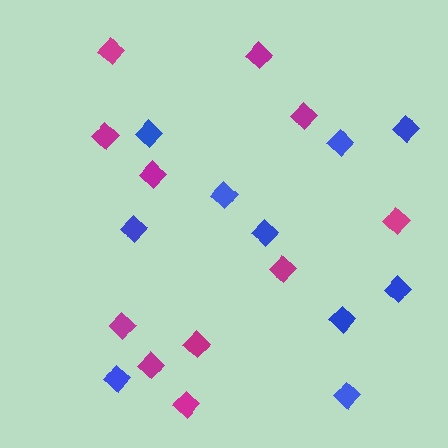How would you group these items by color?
There are 2 groups: one group of magenta diamonds (11) and one group of blue diamonds (10).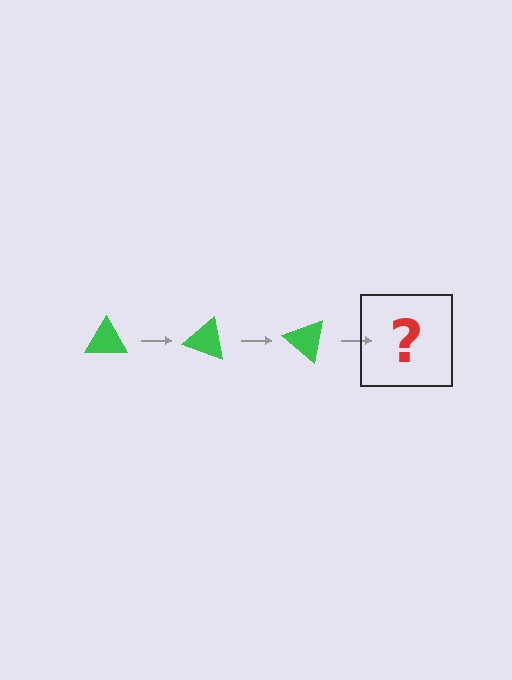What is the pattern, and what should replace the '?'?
The pattern is that the triangle rotates 20 degrees each step. The '?' should be a green triangle rotated 60 degrees.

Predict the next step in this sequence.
The next step is a green triangle rotated 60 degrees.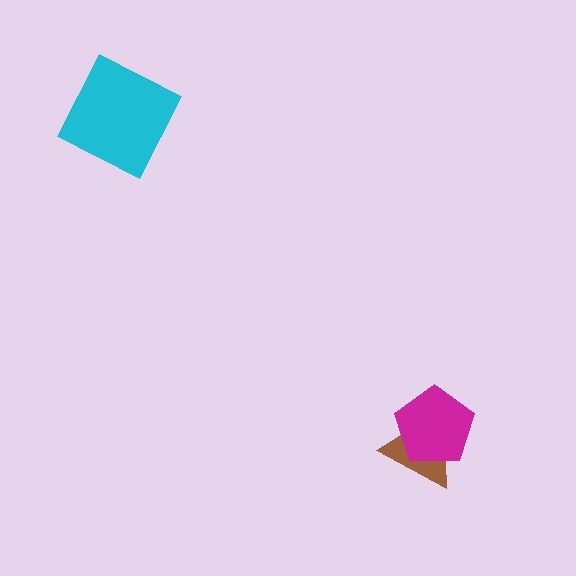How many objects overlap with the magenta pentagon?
1 object overlaps with the magenta pentagon.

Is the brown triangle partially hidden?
Yes, it is partially covered by another shape.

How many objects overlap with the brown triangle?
1 object overlaps with the brown triangle.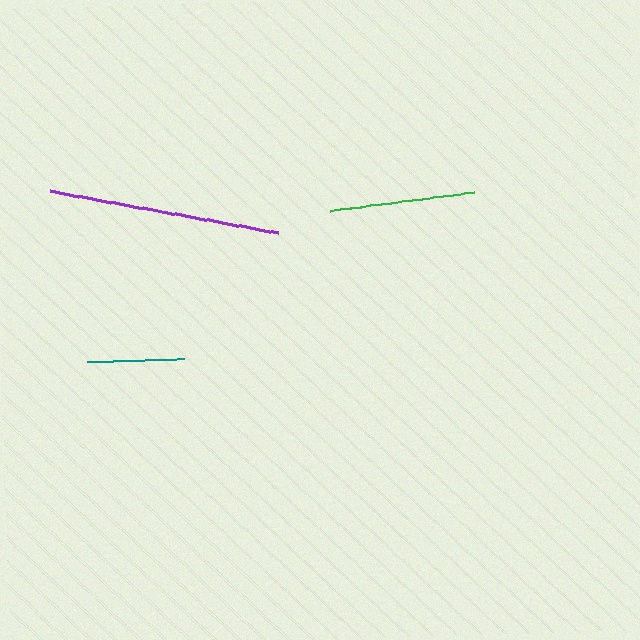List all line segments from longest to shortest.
From longest to shortest: purple, green, teal.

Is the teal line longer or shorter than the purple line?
The purple line is longer than the teal line.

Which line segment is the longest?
The purple line is the longest at approximately 232 pixels.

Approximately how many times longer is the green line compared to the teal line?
The green line is approximately 1.5 times the length of the teal line.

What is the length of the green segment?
The green segment is approximately 146 pixels long.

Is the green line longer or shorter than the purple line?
The purple line is longer than the green line.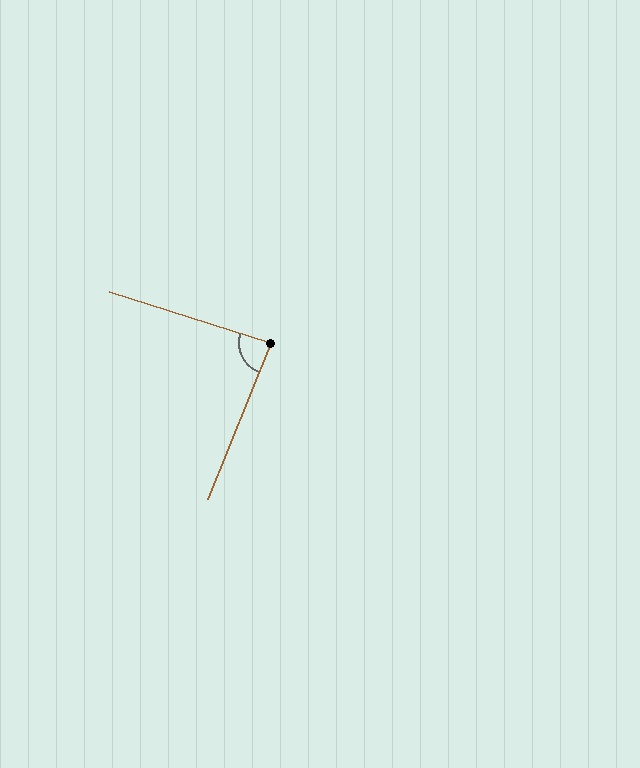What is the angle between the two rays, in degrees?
Approximately 86 degrees.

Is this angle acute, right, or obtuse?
It is approximately a right angle.